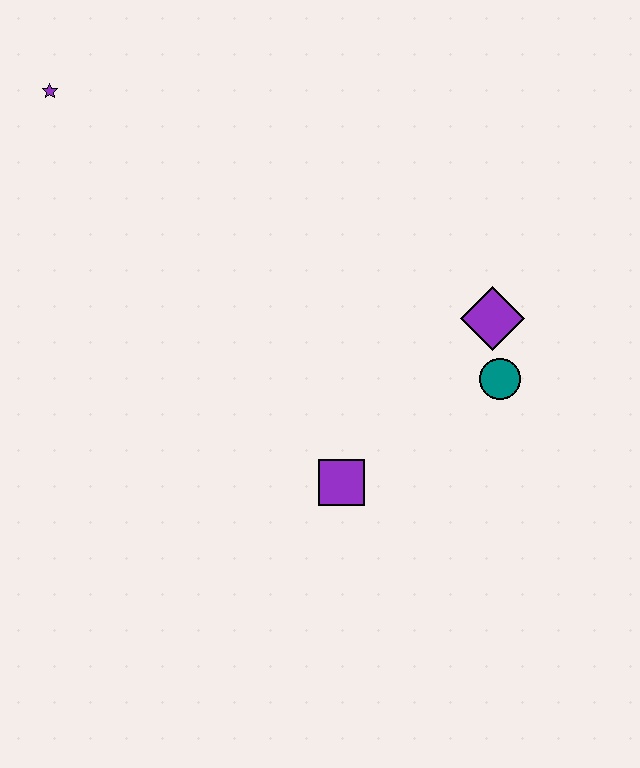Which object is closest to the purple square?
The teal circle is closest to the purple square.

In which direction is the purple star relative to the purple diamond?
The purple star is to the left of the purple diamond.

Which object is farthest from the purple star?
The teal circle is farthest from the purple star.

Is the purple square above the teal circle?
No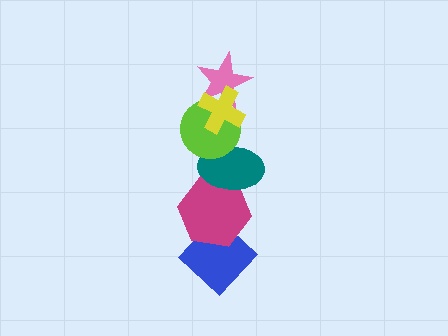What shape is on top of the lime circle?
The pink star is on top of the lime circle.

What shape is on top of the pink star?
The yellow cross is on top of the pink star.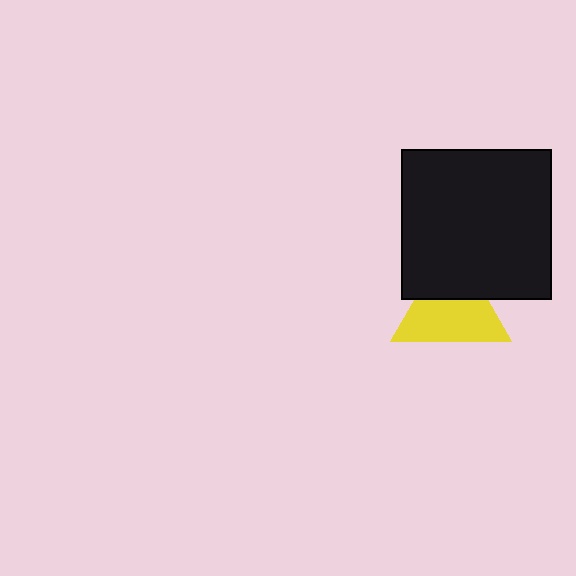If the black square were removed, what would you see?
You would see the complete yellow triangle.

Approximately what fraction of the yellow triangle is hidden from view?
Roughly 36% of the yellow triangle is hidden behind the black square.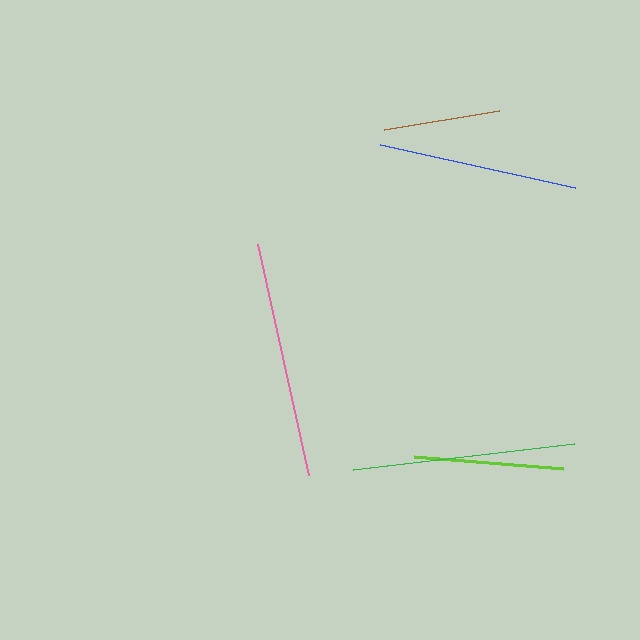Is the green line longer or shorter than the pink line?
The pink line is longer than the green line.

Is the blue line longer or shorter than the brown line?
The blue line is longer than the brown line.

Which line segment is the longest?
The pink line is the longest at approximately 236 pixels.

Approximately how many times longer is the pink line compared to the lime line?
The pink line is approximately 1.6 times the length of the lime line.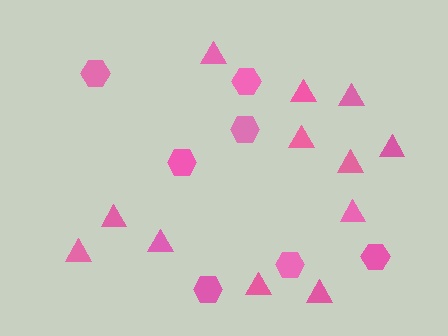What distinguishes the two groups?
There are 2 groups: one group of hexagons (7) and one group of triangles (12).